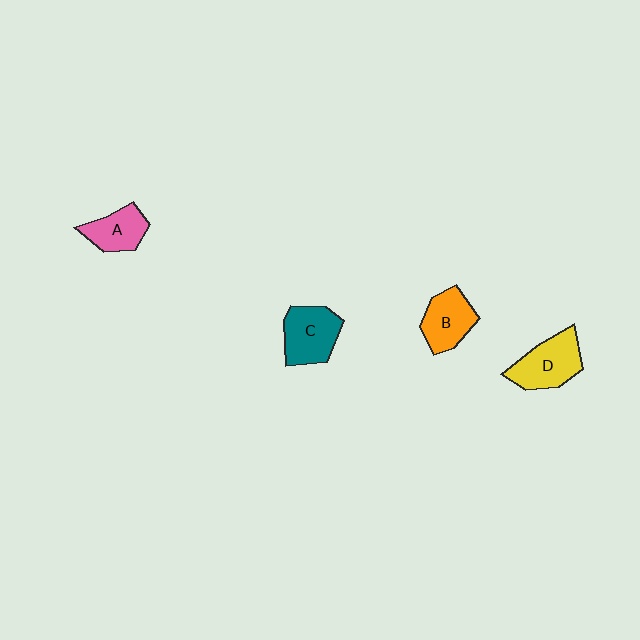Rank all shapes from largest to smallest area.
From largest to smallest: D (yellow), C (teal), B (orange), A (pink).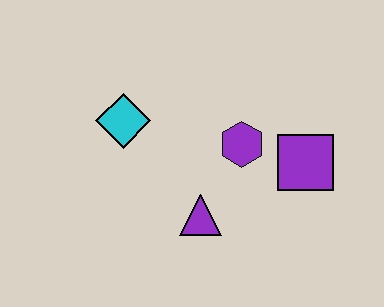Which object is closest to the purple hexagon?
The purple square is closest to the purple hexagon.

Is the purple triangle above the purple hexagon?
No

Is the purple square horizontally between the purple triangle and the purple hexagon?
No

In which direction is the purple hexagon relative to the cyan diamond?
The purple hexagon is to the right of the cyan diamond.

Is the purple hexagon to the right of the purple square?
No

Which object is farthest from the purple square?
The cyan diamond is farthest from the purple square.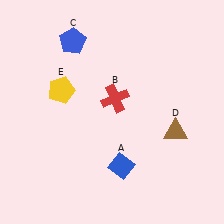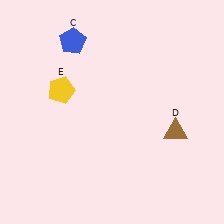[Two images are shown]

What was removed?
The blue diamond (A), the red cross (B) were removed in Image 2.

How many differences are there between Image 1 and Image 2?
There are 2 differences between the two images.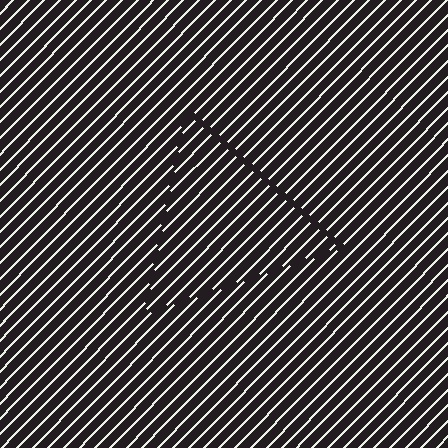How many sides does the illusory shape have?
3 sides — the line-ends trace a triangle.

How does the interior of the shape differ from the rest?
The interior of the shape contains the same grating, shifted by half a period — the contour is defined by the phase discontinuity where line-ends from the inner and outer gratings abut.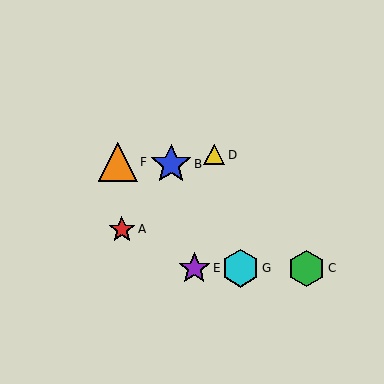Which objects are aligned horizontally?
Objects C, E, G are aligned horizontally.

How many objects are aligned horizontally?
3 objects (C, E, G) are aligned horizontally.